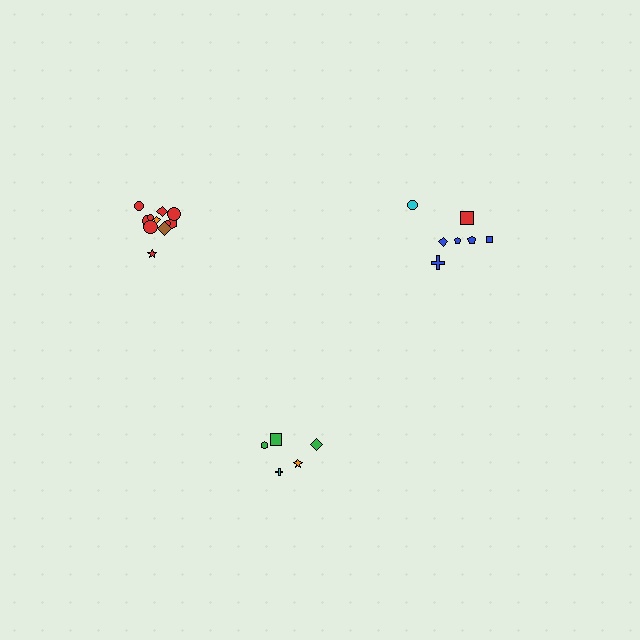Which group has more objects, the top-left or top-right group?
The top-left group.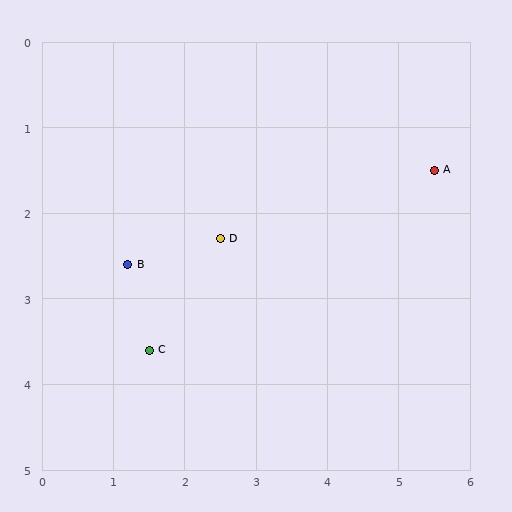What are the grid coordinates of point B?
Point B is at approximately (1.2, 2.6).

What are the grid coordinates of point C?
Point C is at approximately (1.5, 3.6).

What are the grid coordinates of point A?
Point A is at approximately (5.5, 1.5).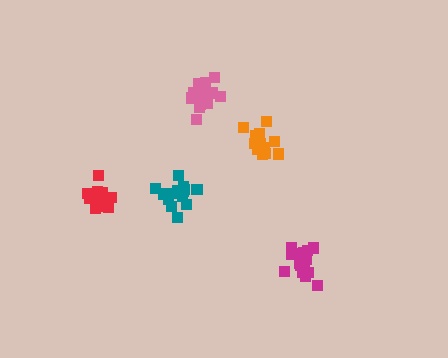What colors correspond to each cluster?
The clusters are colored: teal, red, orange, pink, magenta.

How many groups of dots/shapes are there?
There are 5 groups.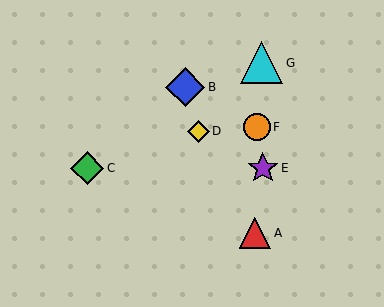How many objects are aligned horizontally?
2 objects (C, E) are aligned horizontally.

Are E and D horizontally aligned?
No, E is at y≈168 and D is at y≈131.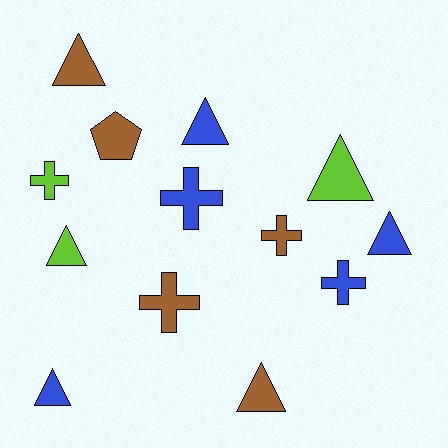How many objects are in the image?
There are 13 objects.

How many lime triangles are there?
There are 2 lime triangles.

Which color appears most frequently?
Blue, with 5 objects.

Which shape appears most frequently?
Triangle, with 7 objects.